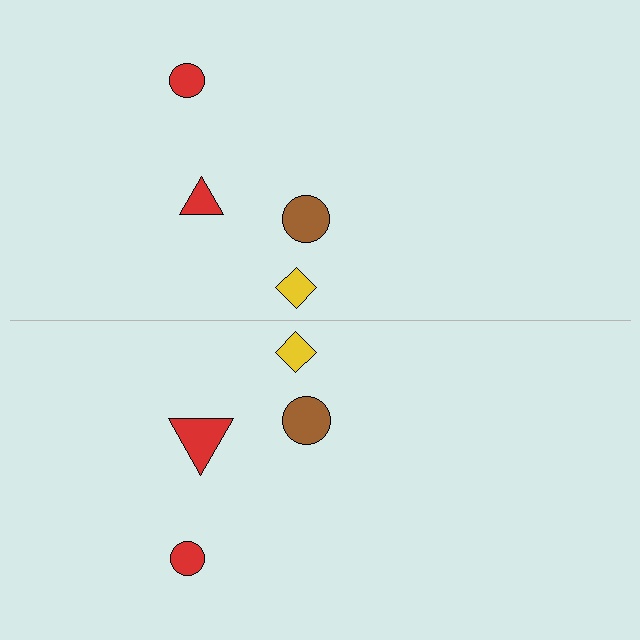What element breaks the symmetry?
The red triangle on the bottom side has a different size than its mirror counterpart.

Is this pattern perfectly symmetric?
No, the pattern is not perfectly symmetric. The red triangle on the bottom side has a different size than its mirror counterpart.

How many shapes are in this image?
There are 8 shapes in this image.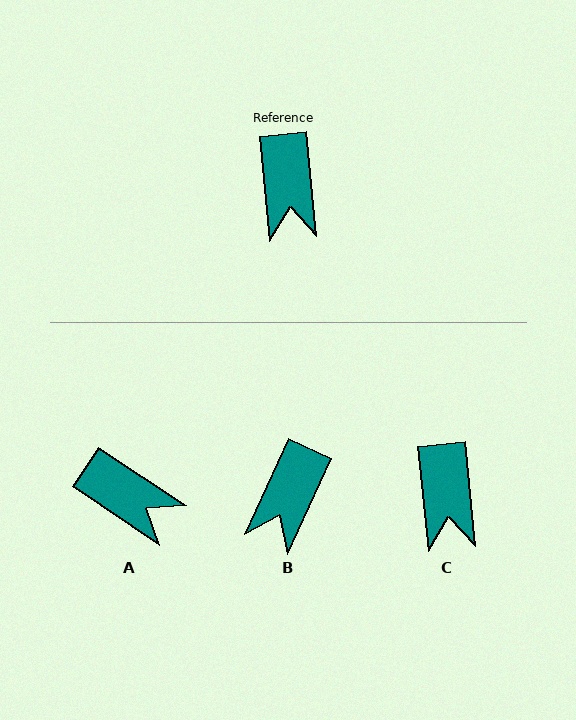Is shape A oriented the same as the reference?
No, it is off by about 51 degrees.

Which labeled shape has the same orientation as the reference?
C.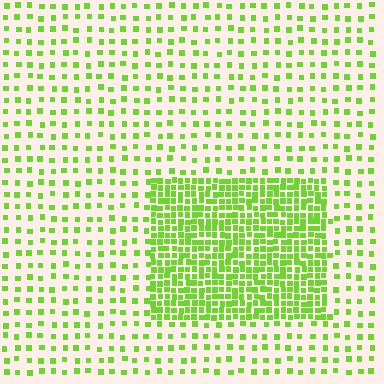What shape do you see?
I see a rectangle.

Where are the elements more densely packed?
The elements are more densely packed inside the rectangle boundary.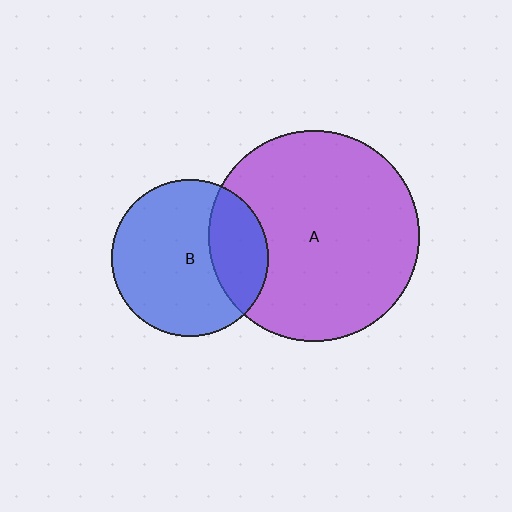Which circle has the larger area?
Circle A (purple).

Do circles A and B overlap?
Yes.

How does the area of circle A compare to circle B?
Approximately 1.8 times.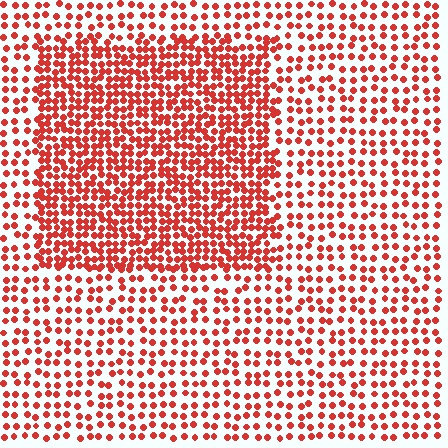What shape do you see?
I see a rectangle.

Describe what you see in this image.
The image contains small red elements arranged at two different densities. A rectangle-shaped region is visible where the elements are more densely packed than the surrounding area.